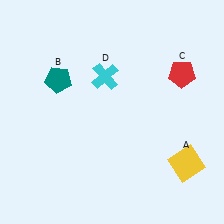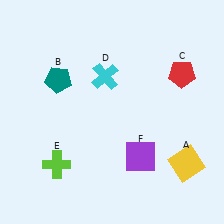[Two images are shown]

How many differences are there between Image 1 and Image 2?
There are 2 differences between the two images.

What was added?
A lime cross (E), a purple square (F) were added in Image 2.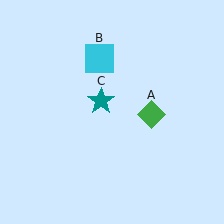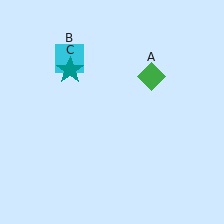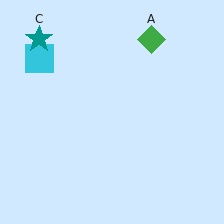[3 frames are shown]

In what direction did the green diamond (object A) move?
The green diamond (object A) moved up.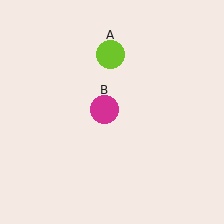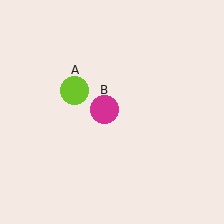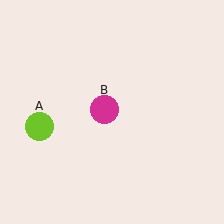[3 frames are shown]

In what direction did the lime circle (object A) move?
The lime circle (object A) moved down and to the left.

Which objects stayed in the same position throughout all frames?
Magenta circle (object B) remained stationary.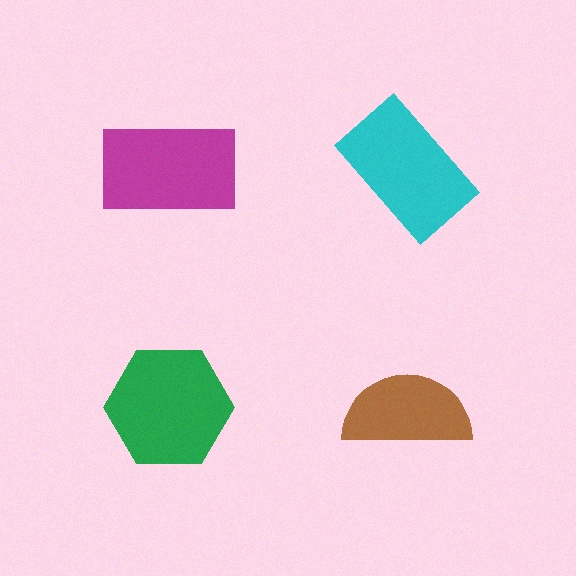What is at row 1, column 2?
A cyan rectangle.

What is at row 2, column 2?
A brown semicircle.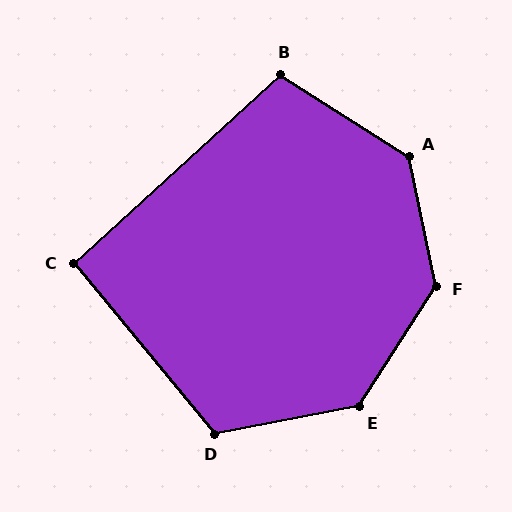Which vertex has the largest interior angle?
F, at approximately 136 degrees.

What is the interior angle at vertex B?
Approximately 105 degrees (obtuse).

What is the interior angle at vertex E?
Approximately 133 degrees (obtuse).